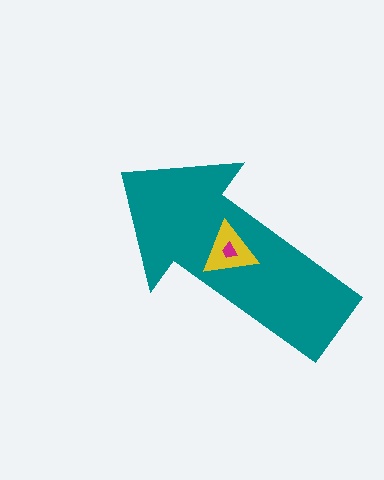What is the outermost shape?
The teal arrow.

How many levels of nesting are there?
3.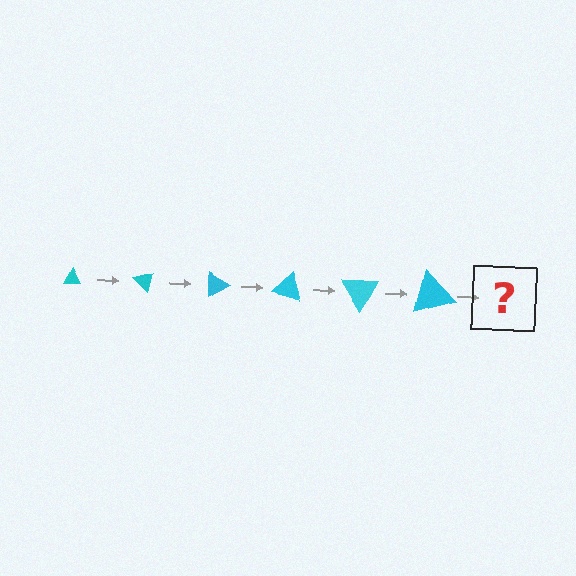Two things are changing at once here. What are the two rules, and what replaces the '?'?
The two rules are that the triangle grows larger each step and it rotates 45 degrees each step. The '?' should be a triangle, larger than the previous one and rotated 270 degrees from the start.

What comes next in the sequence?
The next element should be a triangle, larger than the previous one and rotated 270 degrees from the start.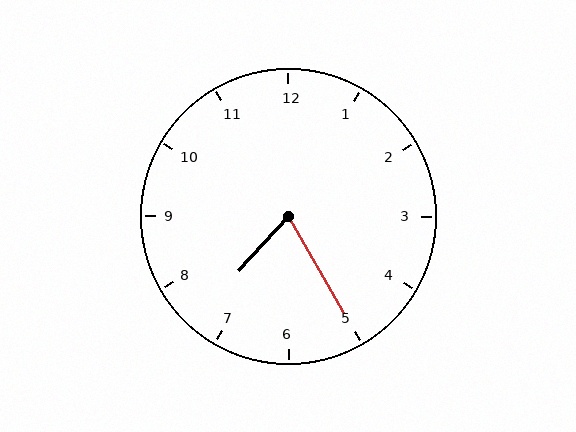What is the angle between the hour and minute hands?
Approximately 72 degrees.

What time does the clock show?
7:25.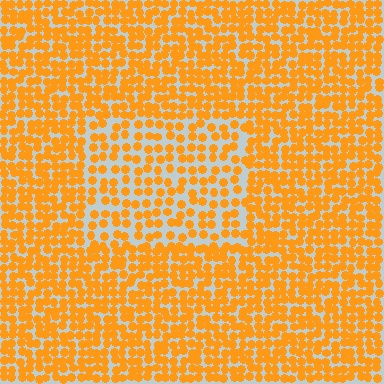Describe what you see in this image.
The image contains small orange elements arranged at two different densities. A rectangle-shaped region is visible where the elements are less densely packed than the surrounding area.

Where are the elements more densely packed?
The elements are more densely packed outside the rectangle boundary.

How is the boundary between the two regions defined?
The boundary is defined by a change in element density (approximately 1.7x ratio). All elements are the same color, size, and shape.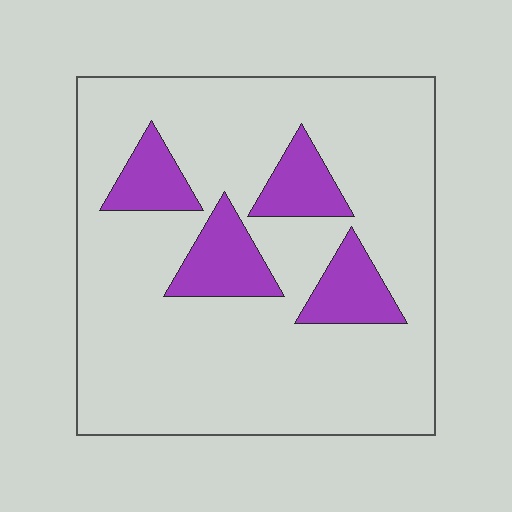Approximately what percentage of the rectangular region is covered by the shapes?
Approximately 15%.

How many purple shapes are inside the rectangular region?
4.